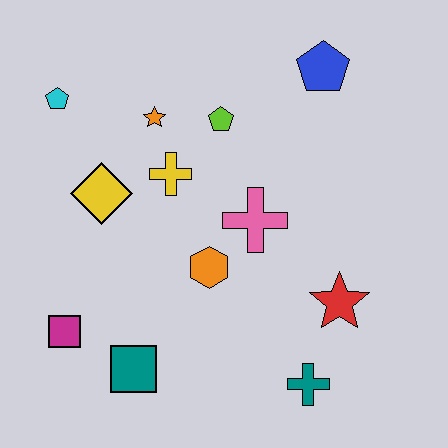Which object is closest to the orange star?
The yellow cross is closest to the orange star.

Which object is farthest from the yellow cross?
The teal cross is farthest from the yellow cross.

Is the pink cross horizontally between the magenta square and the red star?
Yes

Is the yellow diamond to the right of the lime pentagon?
No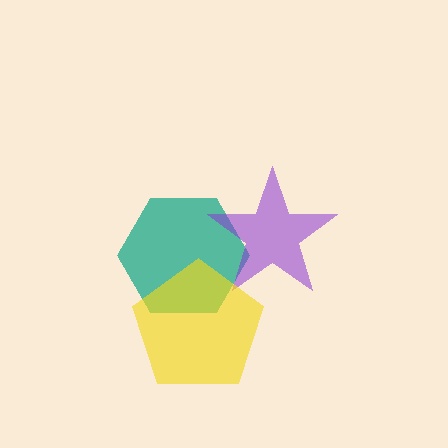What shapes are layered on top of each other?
The layered shapes are: a teal hexagon, a purple star, a yellow pentagon.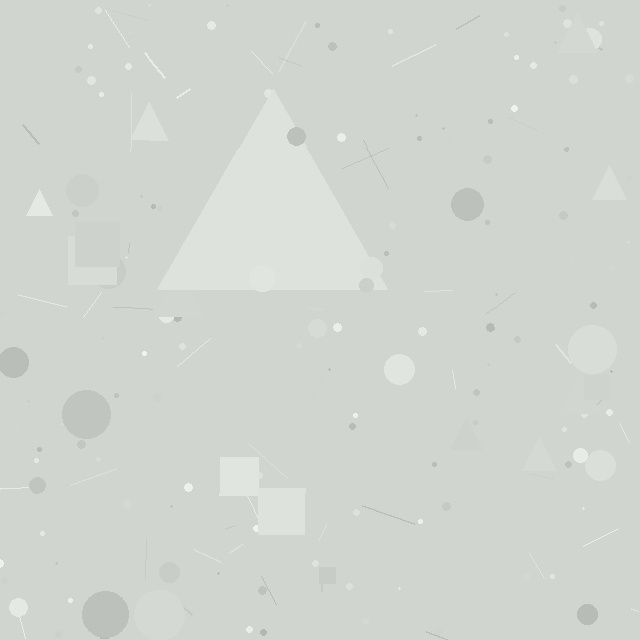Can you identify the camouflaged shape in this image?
The camouflaged shape is a triangle.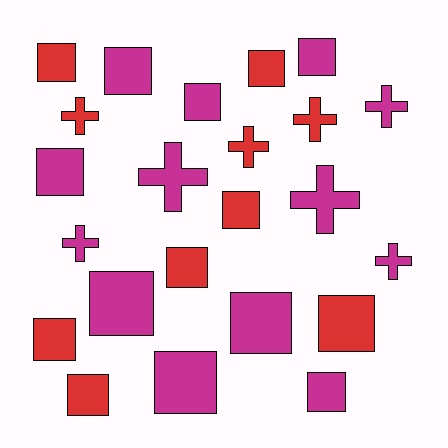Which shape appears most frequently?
Square, with 15 objects.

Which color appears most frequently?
Magenta, with 13 objects.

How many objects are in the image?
There are 23 objects.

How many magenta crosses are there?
There are 5 magenta crosses.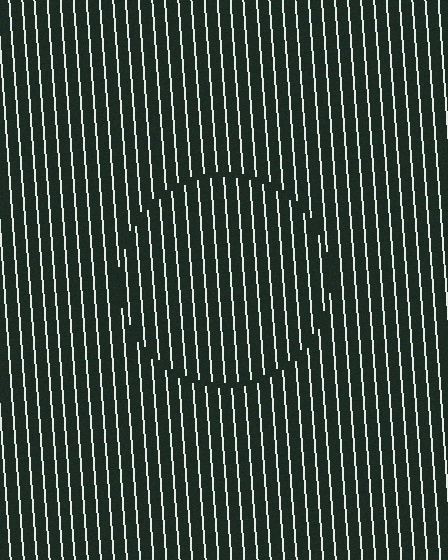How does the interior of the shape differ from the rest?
The interior of the shape contains the same grating, shifted by half a period — the contour is defined by the phase discontinuity where line-ends from the inner and outer gratings abut.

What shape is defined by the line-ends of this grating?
An illusory circle. The interior of the shape contains the same grating, shifted by half a period — the contour is defined by the phase discontinuity where line-ends from the inner and outer gratings abut.